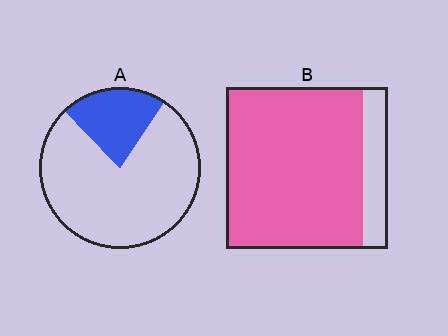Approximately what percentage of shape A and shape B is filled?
A is approximately 20% and B is approximately 85%.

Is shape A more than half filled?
No.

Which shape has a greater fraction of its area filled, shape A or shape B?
Shape B.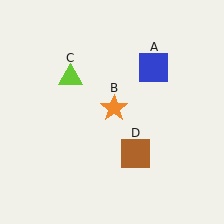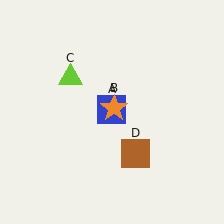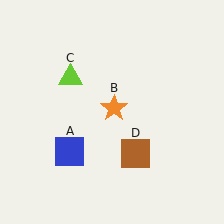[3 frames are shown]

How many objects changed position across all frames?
1 object changed position: blue square (object A).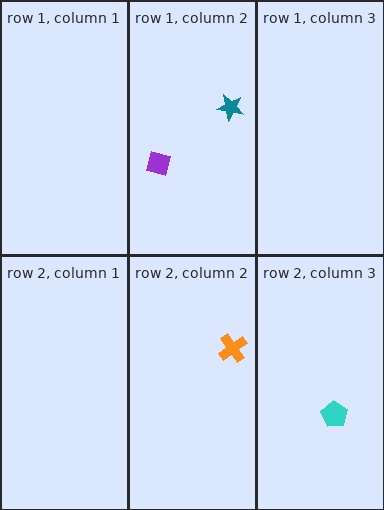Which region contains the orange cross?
The row 2, column 2 region.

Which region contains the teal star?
The row 1, column 2 region.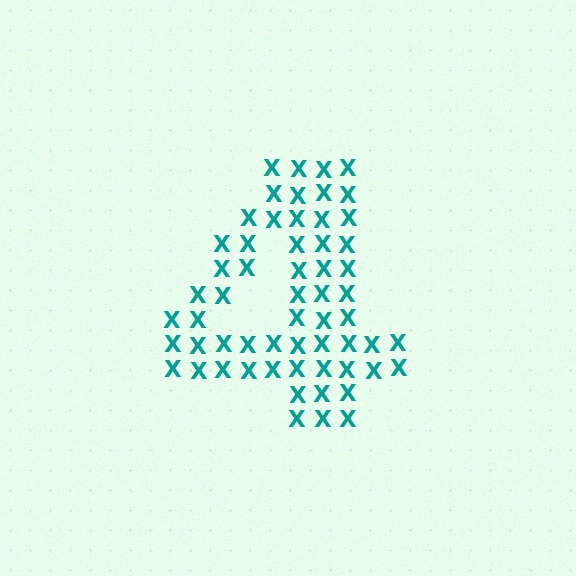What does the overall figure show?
The overall figure shows the digit 4.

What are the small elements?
The small elements are letter X's.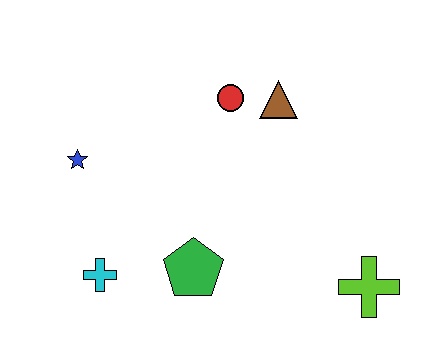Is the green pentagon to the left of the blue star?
No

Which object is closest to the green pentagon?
The cyan cross is closest to the green pentagon.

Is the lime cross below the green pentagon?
Yes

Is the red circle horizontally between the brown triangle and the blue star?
Yes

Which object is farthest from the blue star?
The lime cross is farthest from the blue star.